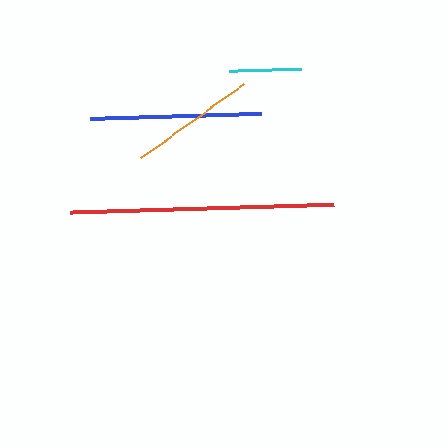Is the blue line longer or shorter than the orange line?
The blue line is longer than the orange line.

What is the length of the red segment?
The red segment is approximately 265 pixels long.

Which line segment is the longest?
The red line is the longest at approximately 265 pixels.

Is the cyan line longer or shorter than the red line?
The red line is longer than the cyan line.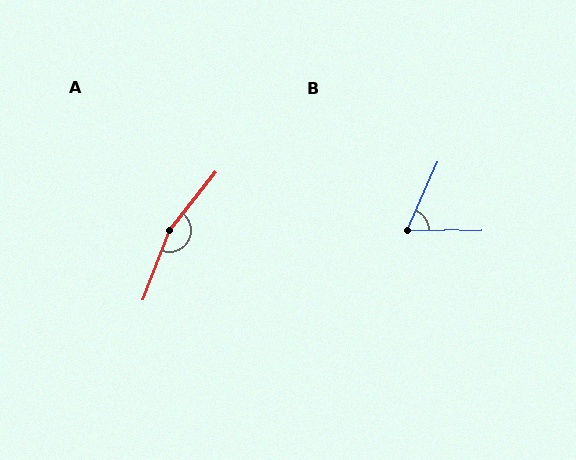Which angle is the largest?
A, at approximately 162 degrees.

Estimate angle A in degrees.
Approximately 162 degrees.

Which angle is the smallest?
B, at approximately 65 degrees.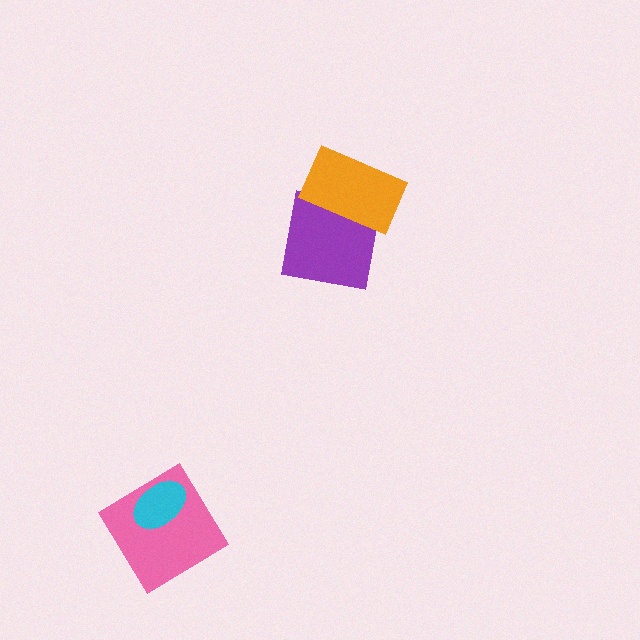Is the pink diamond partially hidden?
Yes, it is partially covered by another shape.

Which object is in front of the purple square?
The orange rectangle is in front of the purple square.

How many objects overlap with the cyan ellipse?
1 object overlaps with the cyan ellipse.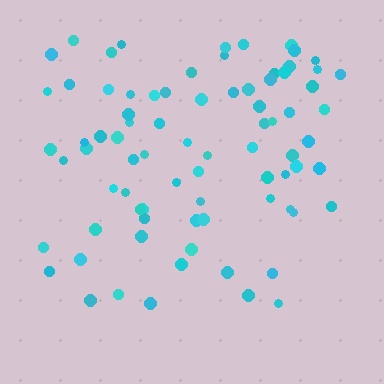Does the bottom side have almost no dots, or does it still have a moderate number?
Still a moderate number, just noticeably fewer than the top.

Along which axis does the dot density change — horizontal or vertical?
Vertical.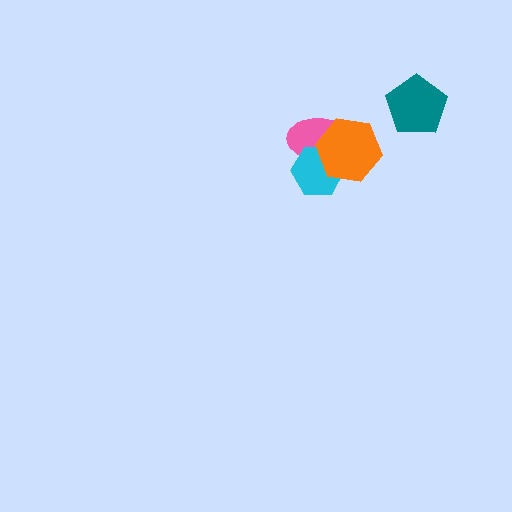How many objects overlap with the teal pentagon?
0 objects overlap with the teal pentagon.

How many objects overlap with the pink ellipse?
2 objects overlap with the pink ellipse.